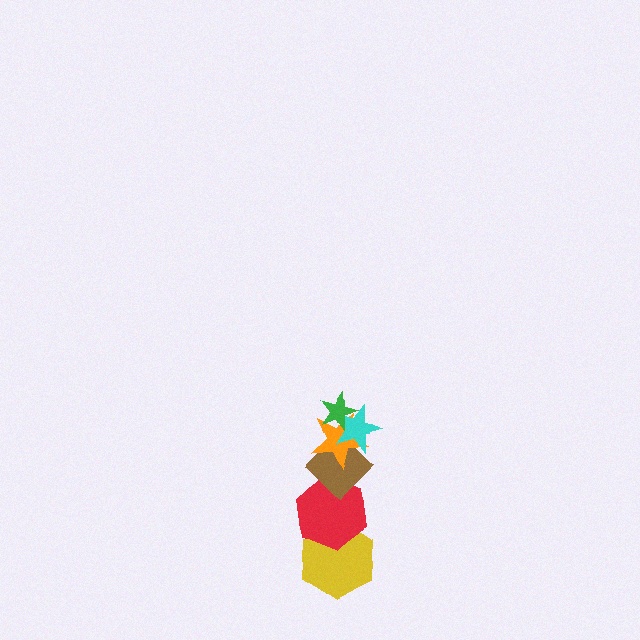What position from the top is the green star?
The green star is 1st from the top.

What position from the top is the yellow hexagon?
The yellow hexagon is 6th from the top.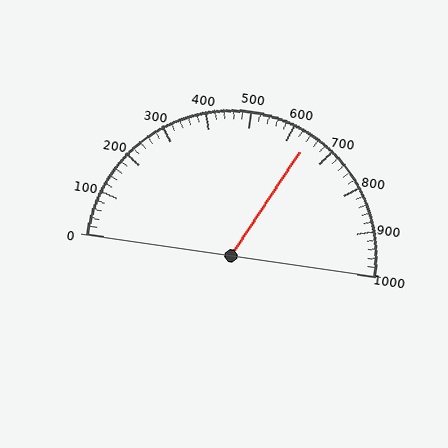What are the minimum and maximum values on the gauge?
The gauge ranges from 0 to 1000.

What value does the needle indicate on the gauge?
The needle indicates approximately 640.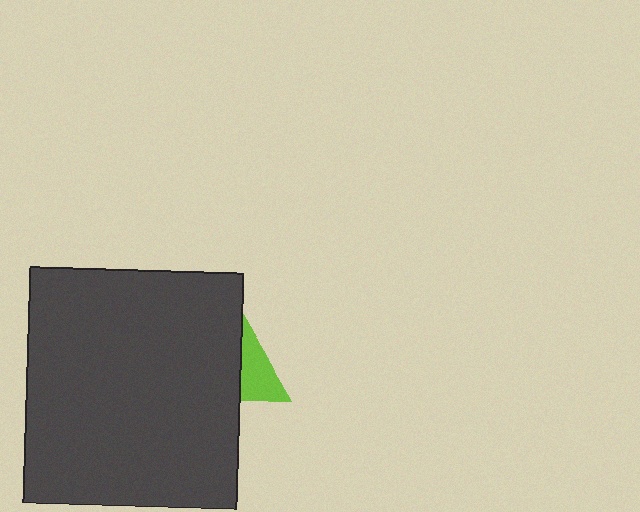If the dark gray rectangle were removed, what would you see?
You would see the complete lime triangle.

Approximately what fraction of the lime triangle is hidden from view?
Roughly 66% of the lime triangle is hidden behind the dark gray rectangle.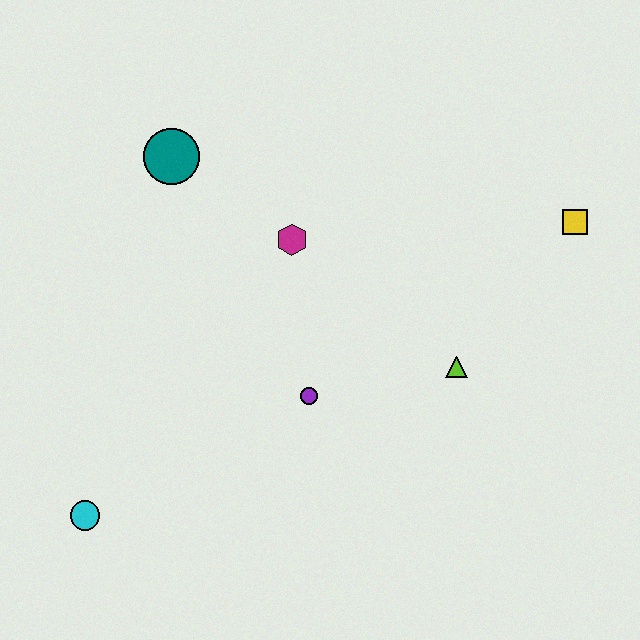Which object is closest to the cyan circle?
The purple circle is closest to the cyan circle.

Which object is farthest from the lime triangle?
The cyan circle is farthest from the lime triangle.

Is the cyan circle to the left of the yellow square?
Yes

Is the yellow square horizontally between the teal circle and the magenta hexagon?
No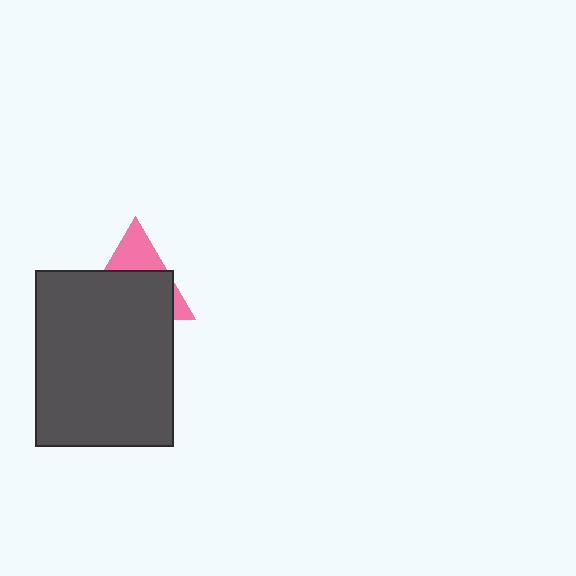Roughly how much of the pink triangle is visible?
A small part of it is visible (roughly 34%).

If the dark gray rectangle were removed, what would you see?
You would see the complete pink triangle.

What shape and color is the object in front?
The object in front is a dark gray rectangle.